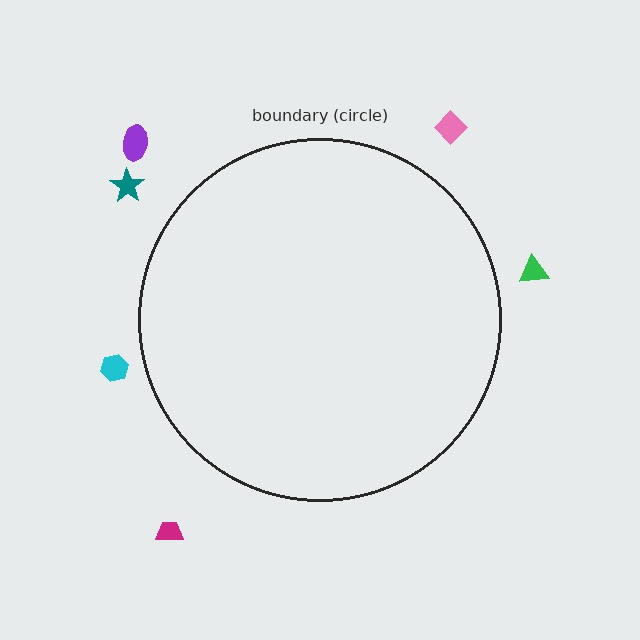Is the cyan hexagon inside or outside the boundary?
Outside.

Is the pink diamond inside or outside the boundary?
Outside.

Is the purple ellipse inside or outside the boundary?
Outside.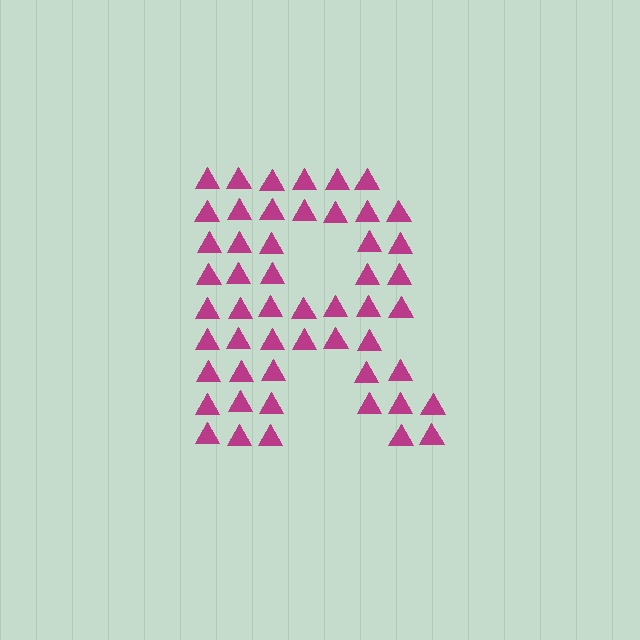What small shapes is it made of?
It is made of small triangles.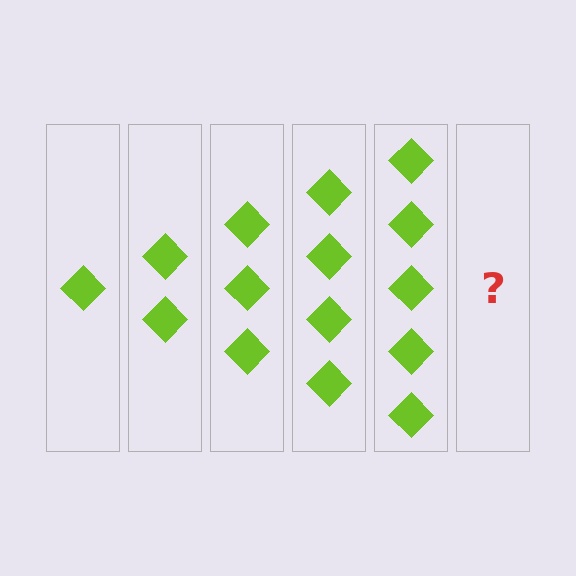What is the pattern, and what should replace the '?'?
The pattern is that each step adds one more diamond. The '?' should be 6 diamonds.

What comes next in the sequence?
The next element should be 6 diamonds.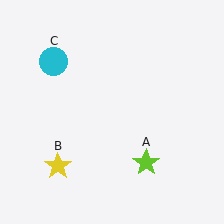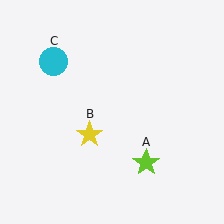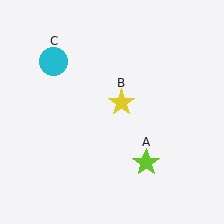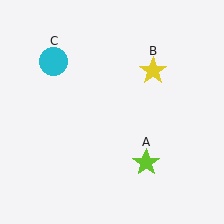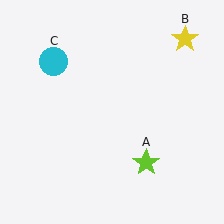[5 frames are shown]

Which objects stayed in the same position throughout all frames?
Lime star (object A) and cyan circle (object C) remained stationary.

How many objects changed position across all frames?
1 object changed position: yellow star (object B).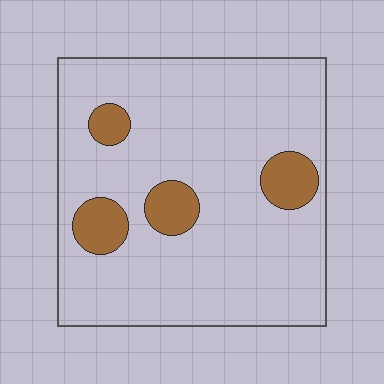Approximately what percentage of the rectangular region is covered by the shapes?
Approximately 15%.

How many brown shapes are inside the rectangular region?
4.